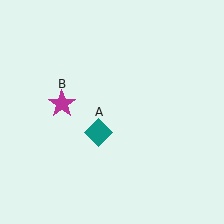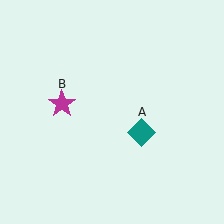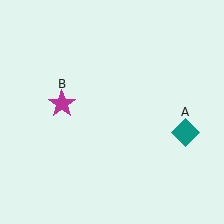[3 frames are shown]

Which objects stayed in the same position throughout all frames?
Magenta star (object B) remained stationary.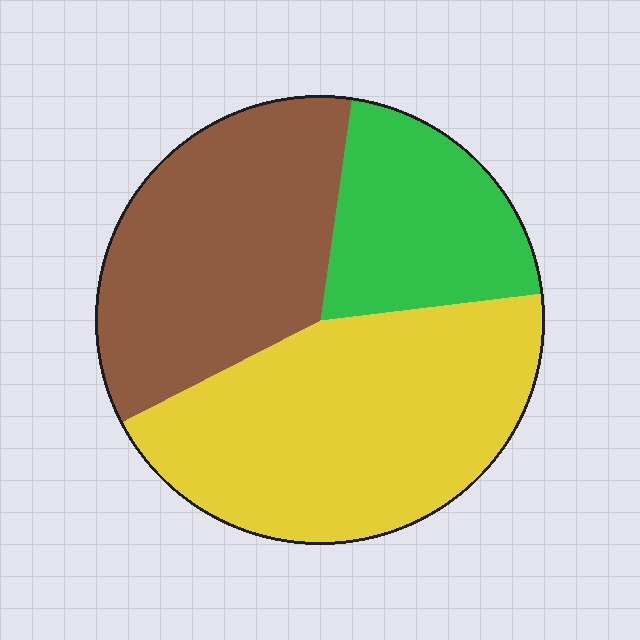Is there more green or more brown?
Brown.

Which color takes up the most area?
Yellow, at roughly 45%.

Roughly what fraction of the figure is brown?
Brown covers around 35% of the figure.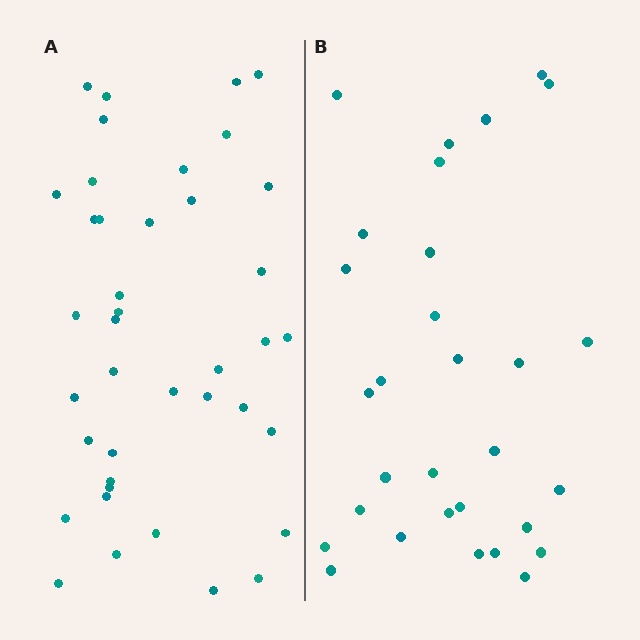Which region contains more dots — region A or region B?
Region A (the left region) has more dots.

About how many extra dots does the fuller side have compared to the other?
Region A has roughly 10 or so more dots than region B.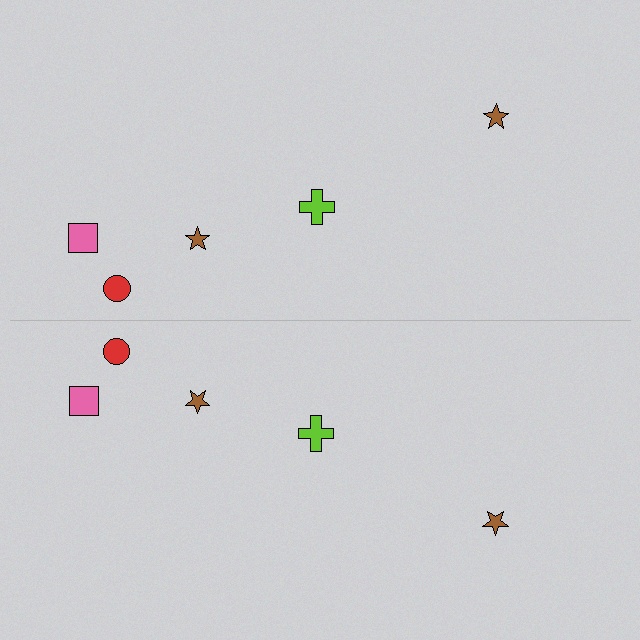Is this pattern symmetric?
Yes, this pattern has bilateral (reflection) symmetry.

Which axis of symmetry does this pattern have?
The pattern has a horizontal axis of symmetry running through the center of the image.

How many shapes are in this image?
There are 10 shapes in this image.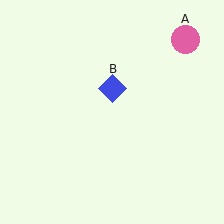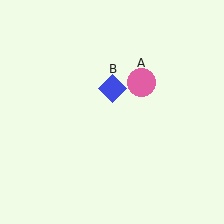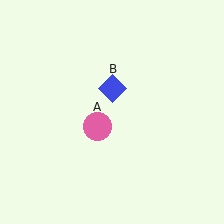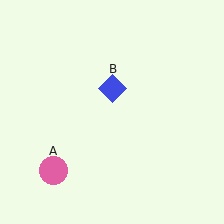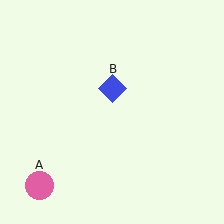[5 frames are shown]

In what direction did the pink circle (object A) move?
The pink circle (object A) moved down and to the left.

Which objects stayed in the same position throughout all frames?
Blue diamond (object B) remained stationary.